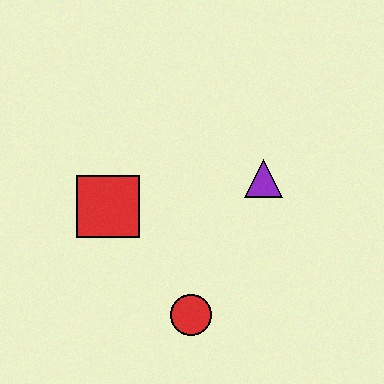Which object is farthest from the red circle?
The purple triangle is farthest from the red circle.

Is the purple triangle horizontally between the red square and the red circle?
No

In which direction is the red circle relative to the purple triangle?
The red circle is below the purple triangle.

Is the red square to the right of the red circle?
No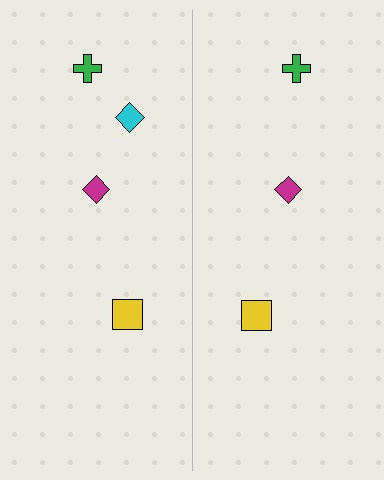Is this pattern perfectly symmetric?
No, the pattern is not perfectly symmetric. A cyan diamond is missing from the right side.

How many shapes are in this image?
There are 7 shapes in this image.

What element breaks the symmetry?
A cyan diamond is missing from the right side.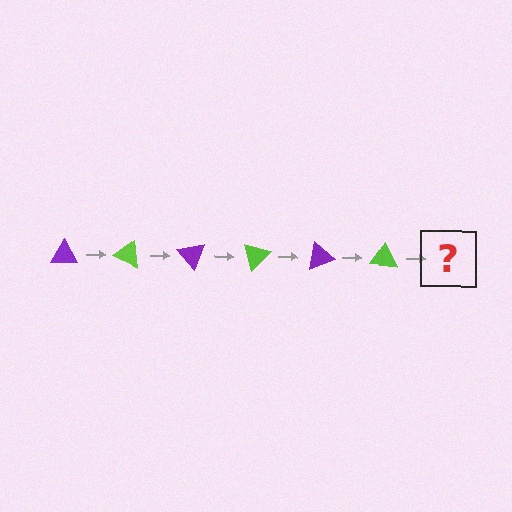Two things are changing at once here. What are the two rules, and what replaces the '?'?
The two rules are that it rotates 25 degrees each step and the color cycles through purple and lime. The '?' should be a purple triangle, rotated 150 degrees from the start.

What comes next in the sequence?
The next element should be a purple triangle, rotated 150 degrees from the start.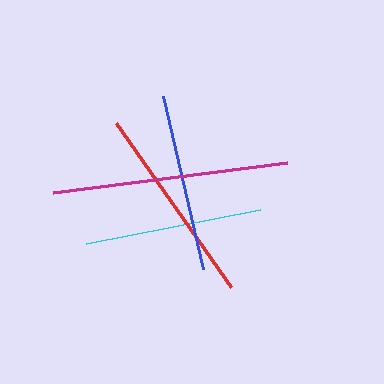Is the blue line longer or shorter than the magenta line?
The magenta line is longer than the blue line.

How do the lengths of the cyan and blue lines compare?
The cyan and blue lines are approximately the same length.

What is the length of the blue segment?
The blue segment is approximately 177 pixels long.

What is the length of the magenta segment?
The magenta segment is approximately 236 pixels long.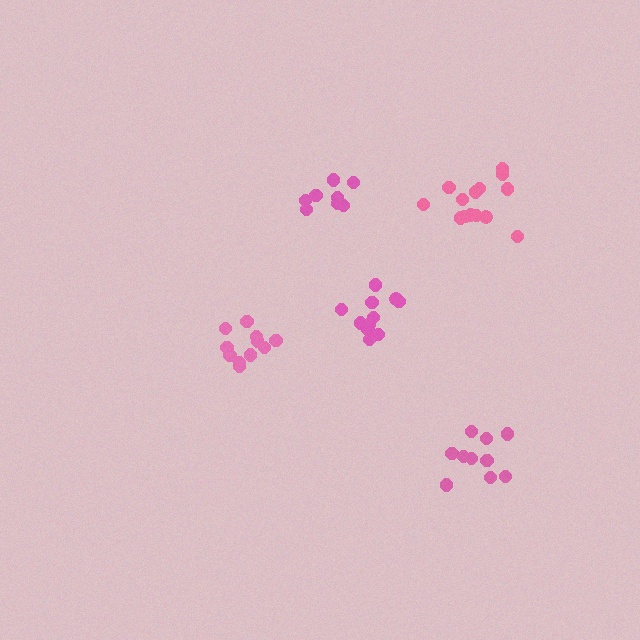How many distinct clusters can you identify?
There are 5 distinct clusters.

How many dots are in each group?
Group 1: 10 dots, Group 2: 8 dots, Group 3: 11 dots, Group 4: 14 dots, Group 5: 12 dots (55 total).